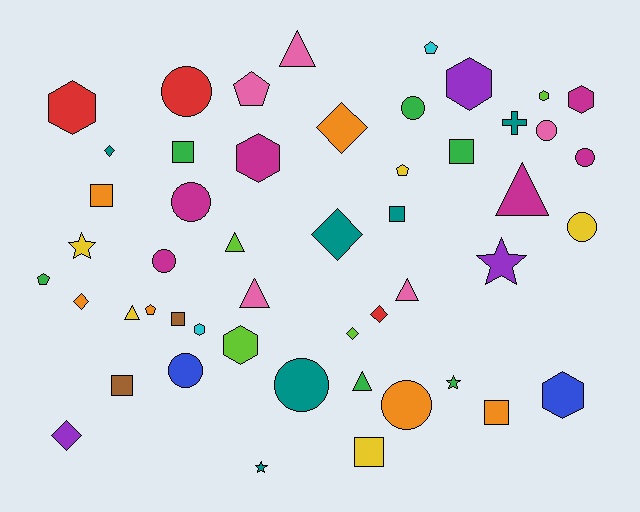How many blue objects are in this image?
There are 2 blue objects.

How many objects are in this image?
There are 50 objects.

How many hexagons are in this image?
There are 8 hexagons.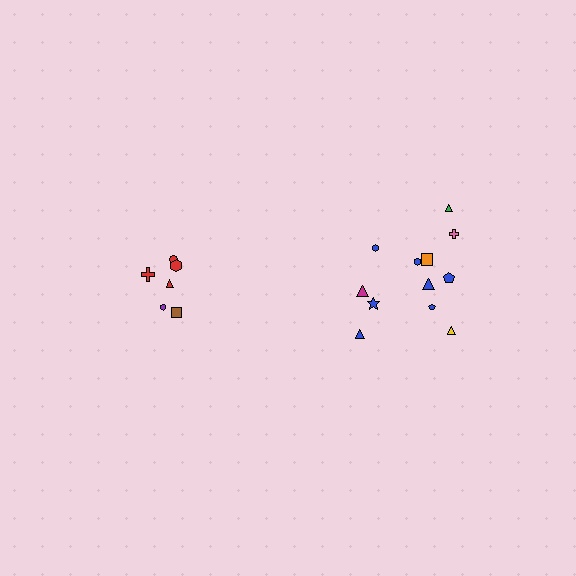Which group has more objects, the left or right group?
The right group.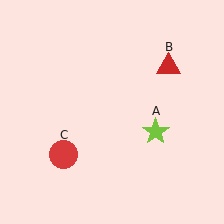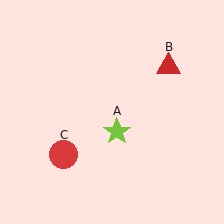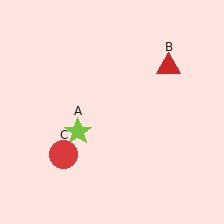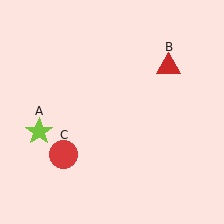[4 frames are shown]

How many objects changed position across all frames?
1 object changed position: lime star (object A).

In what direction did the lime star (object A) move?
The lime star (object A) moved left.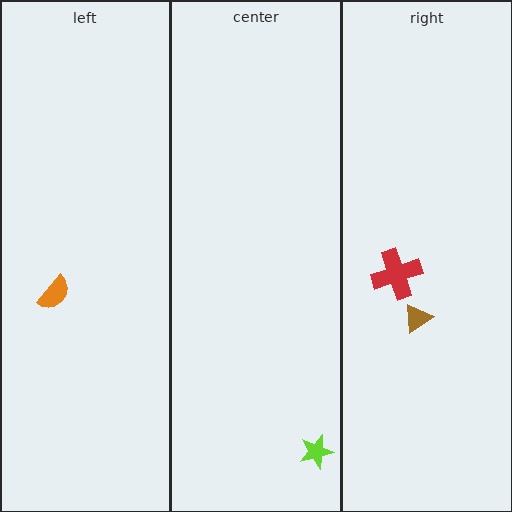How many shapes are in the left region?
1.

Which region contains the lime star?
The center region.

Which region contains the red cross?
The right region.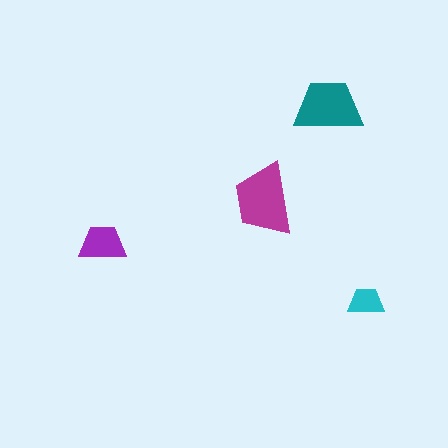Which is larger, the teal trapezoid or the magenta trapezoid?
The magenta one.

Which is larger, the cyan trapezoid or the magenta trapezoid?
The magenta one.